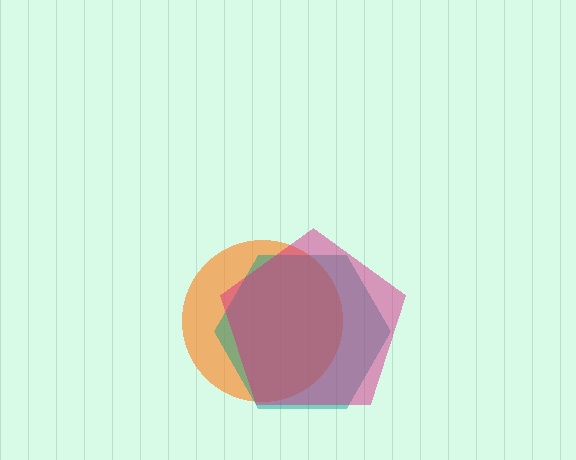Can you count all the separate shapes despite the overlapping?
Yes, there are 3 separate shapes.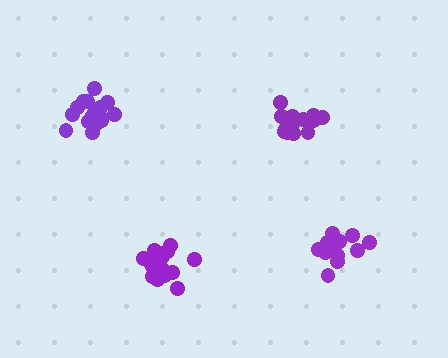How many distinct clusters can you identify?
There are 4 distinct clusters.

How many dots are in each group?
Group 1: 18 dots, Group 2: 18 dots, Group 3: 16 dots, Group 4: 18 dots (70 total).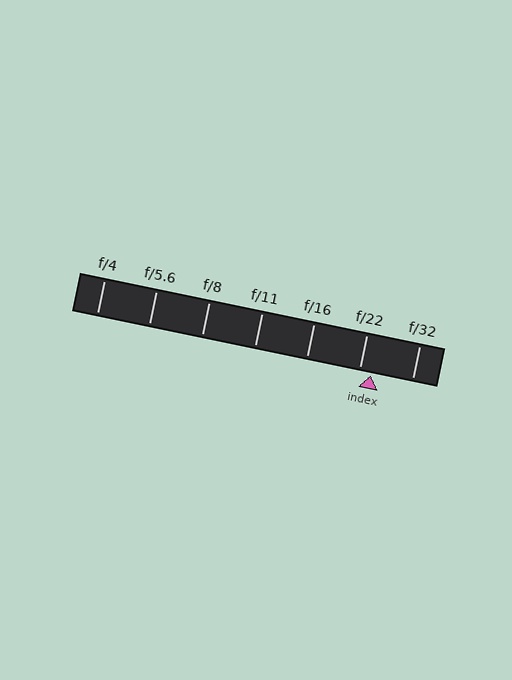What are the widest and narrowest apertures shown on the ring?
The widest aperture shown is f/4 and the narrowest is f/32.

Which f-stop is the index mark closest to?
The index mark is closest to f/22.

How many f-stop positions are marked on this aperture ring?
There are 7 f-stop positions marked.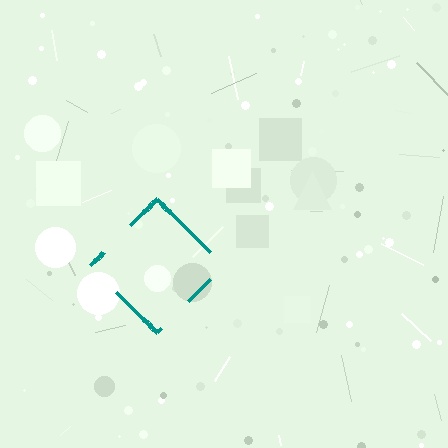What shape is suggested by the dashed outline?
The dashed outline suggests a diamond.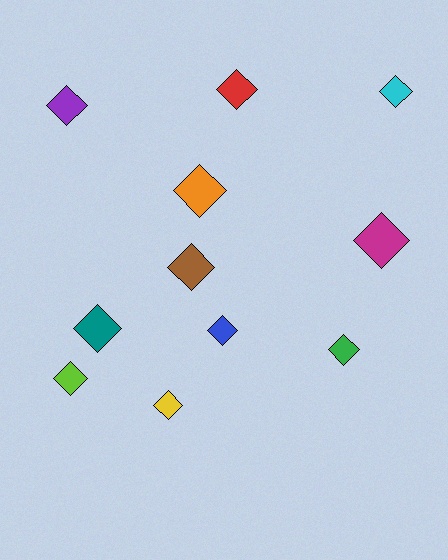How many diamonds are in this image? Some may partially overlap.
There are 11 diamonds.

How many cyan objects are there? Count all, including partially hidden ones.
There is 1 cyan object.